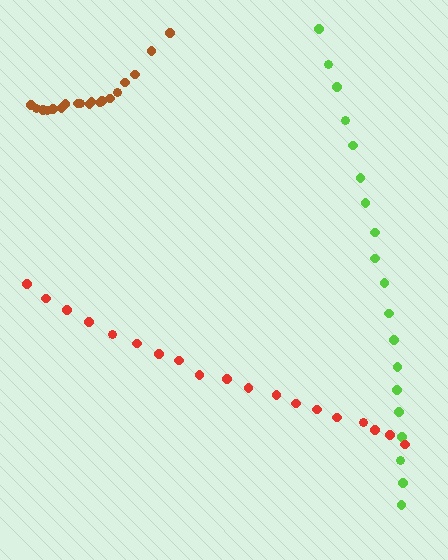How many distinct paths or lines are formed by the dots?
There are 3 distinct paths.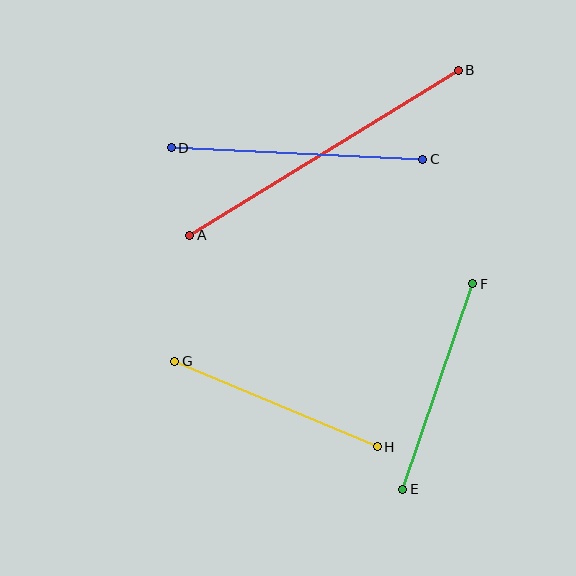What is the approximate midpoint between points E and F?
The midpoint is at approximately (438, 387) pixels.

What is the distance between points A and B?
The distance is approximately 315 pixels.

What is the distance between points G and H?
The distance is approximately 220 pixels.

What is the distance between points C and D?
The distance is approximately 252 pixels.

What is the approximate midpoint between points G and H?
The midpoint is at approximately (276, 404) pixels.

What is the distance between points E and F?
The distance is approximately 217 pixels.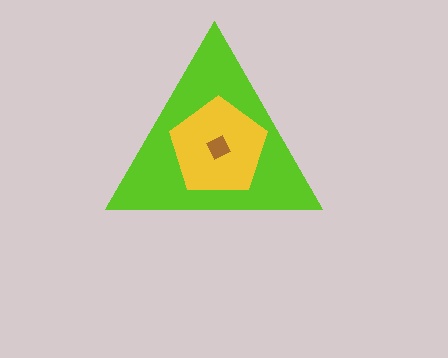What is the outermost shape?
The lime triangle.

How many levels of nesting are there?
3.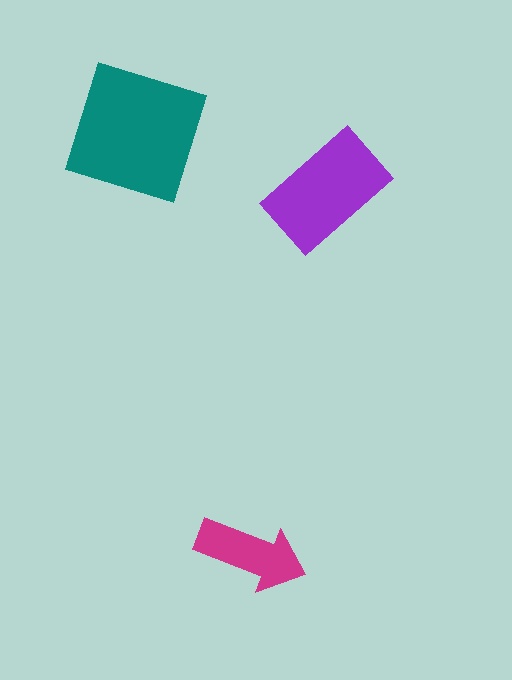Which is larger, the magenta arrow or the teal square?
The teal square.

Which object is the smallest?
The magenta arrow.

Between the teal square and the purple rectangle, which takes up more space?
The teal square.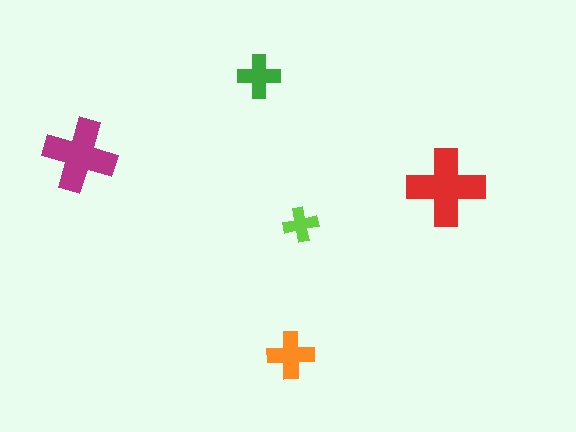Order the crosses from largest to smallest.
the red one, the magenta one, the orange one, the green one, the lime one.